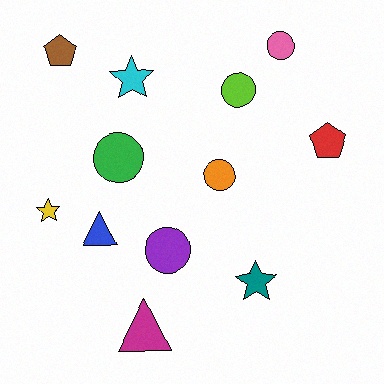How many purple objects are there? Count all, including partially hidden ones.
There is 1 purple object.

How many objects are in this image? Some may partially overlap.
There are 12 objects.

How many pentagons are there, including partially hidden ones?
There are 2 pentagons.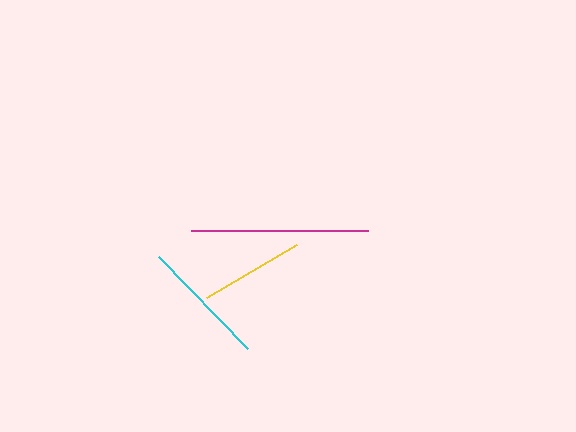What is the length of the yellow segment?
The yellow segment is approximately 105 pixels long.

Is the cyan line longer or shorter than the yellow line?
The cyan line is longer than the yellow line.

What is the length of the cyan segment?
The cyan segment is approximately 127 pixels long.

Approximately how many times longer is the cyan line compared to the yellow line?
The cyan line is approximately 1.2 times the length of the yellow line.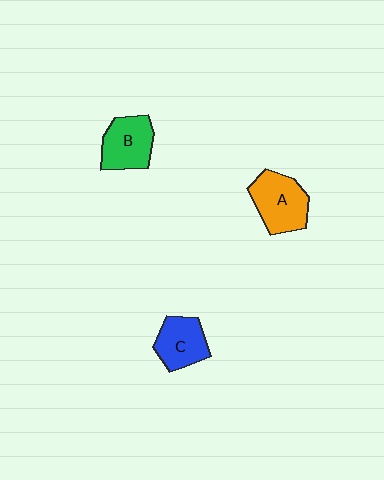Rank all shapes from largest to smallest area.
From largest to smallest: A (orange), B (green), C (blue).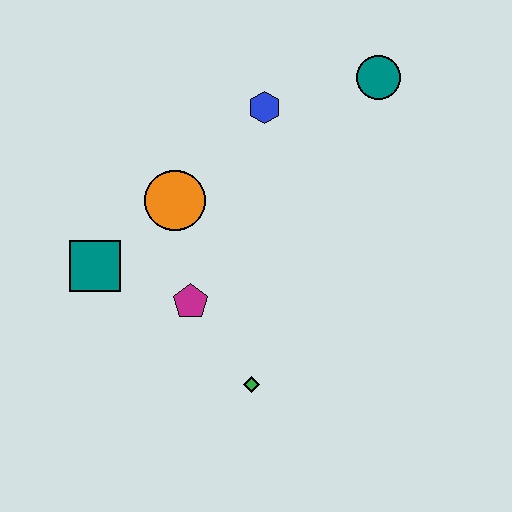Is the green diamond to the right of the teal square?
Yes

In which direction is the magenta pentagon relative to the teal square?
The magenta pentagon is to the right of the teal square.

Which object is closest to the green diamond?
The magenta pentagon is closest to the green diamond.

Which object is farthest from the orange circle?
The teal circle is farthest from the orange circle.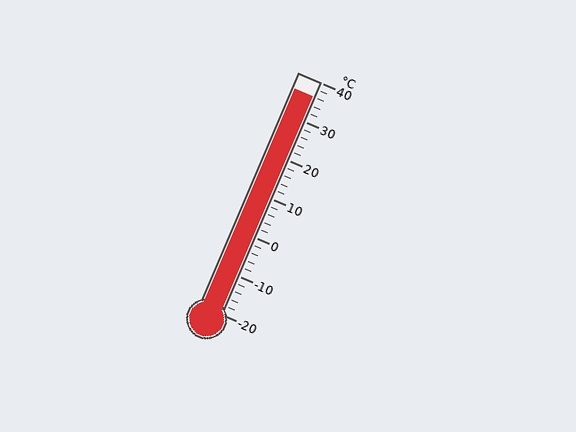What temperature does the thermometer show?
The thermometer shows approximately 36°C.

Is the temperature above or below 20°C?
The temperature is above 20°C.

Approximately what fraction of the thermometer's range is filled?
The thermometer is filled to approximately 95% of its range.